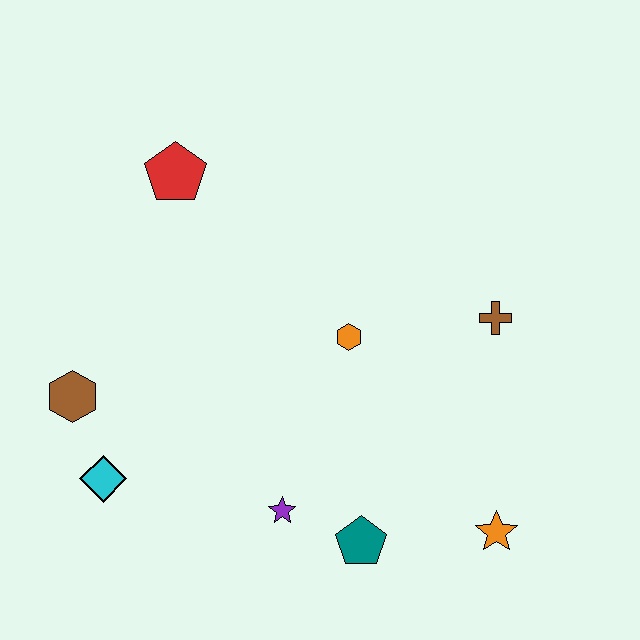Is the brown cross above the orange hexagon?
Yes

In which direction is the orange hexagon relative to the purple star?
The orange hexagon is above the purple star.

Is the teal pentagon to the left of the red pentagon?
No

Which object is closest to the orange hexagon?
The brown cross is closest to the orange hexagon.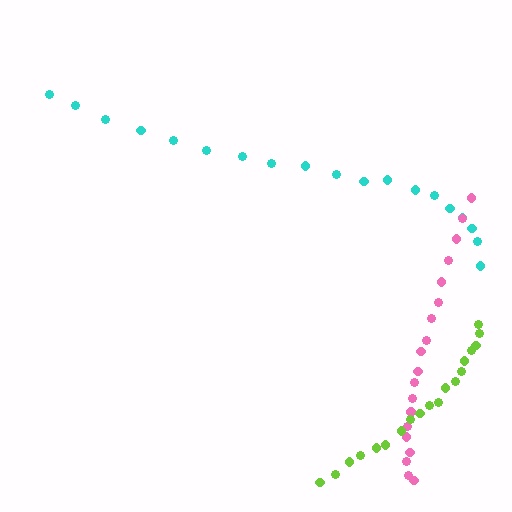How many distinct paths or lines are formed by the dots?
There are 3 distinct paths.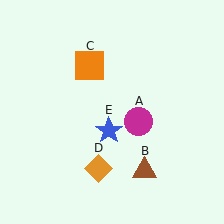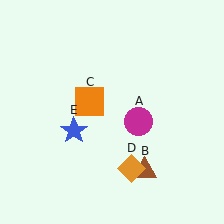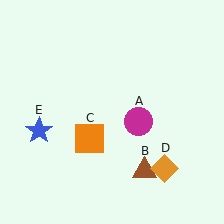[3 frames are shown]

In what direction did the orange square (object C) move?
The orange square (object C) moved down.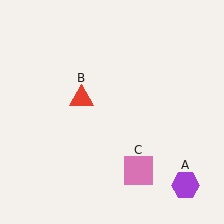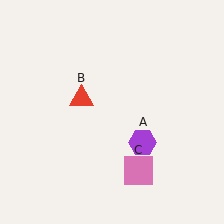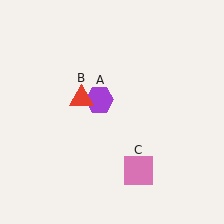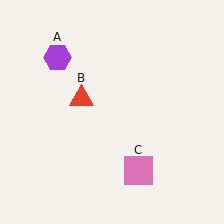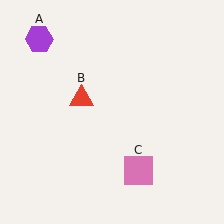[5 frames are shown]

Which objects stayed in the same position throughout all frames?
Red triangle (object B) and pink square (object C) remained stationary.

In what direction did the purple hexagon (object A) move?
The purple hexagon (object A) moved up and to the left.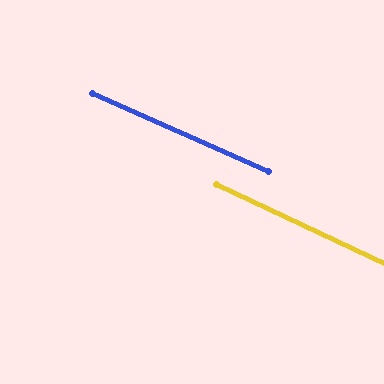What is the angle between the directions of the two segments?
Approximately 1 degree.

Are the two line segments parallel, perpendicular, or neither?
Parallel — their directions differ by only 1.3°.